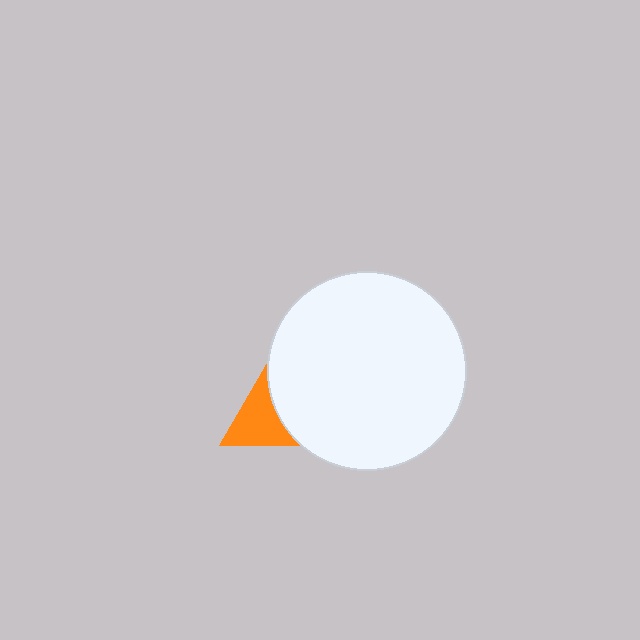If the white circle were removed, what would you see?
You would see the complete orange triangle.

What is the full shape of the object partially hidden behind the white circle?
The partially hidden object is an orange triangle.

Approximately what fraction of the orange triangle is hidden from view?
Roughly 66% of the orange triangle is hidden behind the white circle.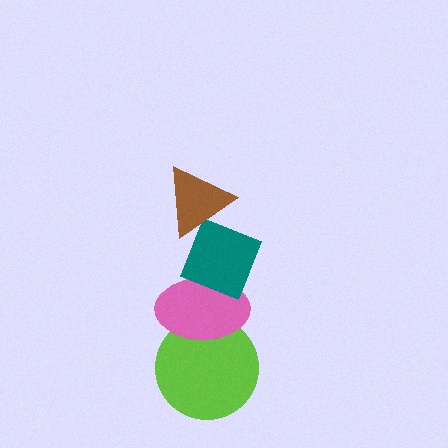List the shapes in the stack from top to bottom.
From top to bottom: the brown triangle, the teal diamond, the pink ellipse, the lime circle.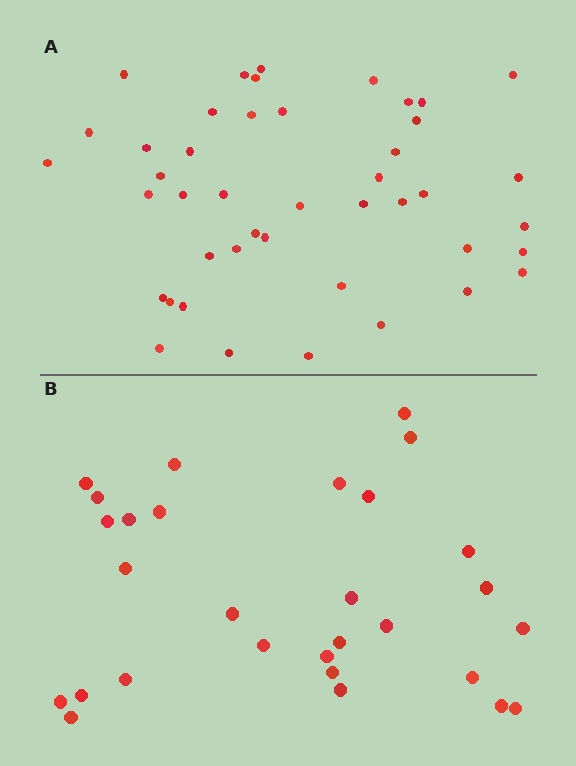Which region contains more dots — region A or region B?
Region A (the top region) has more dots.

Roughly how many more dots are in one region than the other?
Region A has approximately 15 more dots than region B.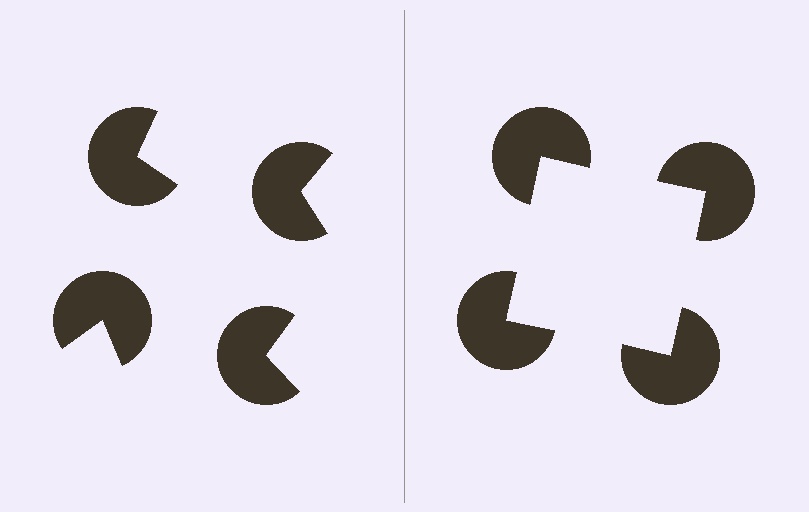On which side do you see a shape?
An illusory square appears on the right side. On the left side the wedge cuts are rotated, so no coherent shape forms.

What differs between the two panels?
The pac-man discs are positioned identically on both sides; only the wedge orientations differ. On the right they align to a square; on the left they are misaligned.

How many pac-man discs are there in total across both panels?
8 — 4 on each side.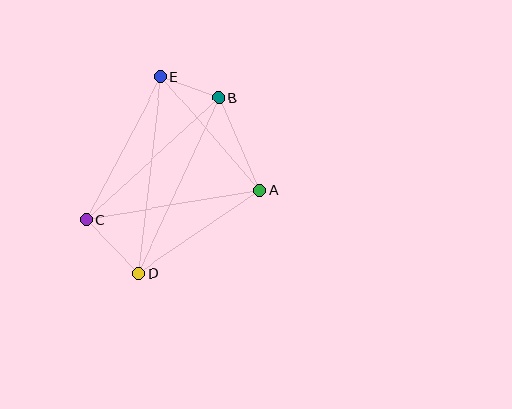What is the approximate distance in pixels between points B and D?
The distance between B and D is approximately 193 pixels.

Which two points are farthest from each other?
Points D and E are farthest from each other.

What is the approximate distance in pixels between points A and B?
The distance between A and B is approximately 101 pixels.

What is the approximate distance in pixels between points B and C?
The distance between B and C is approximately 180 pixels.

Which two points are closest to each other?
Points B and E are closest to each other.